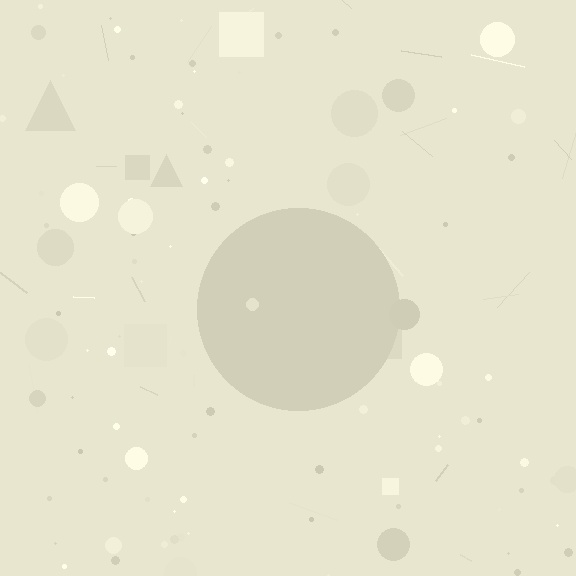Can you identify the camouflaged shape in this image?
The camouflaged shape is a circle.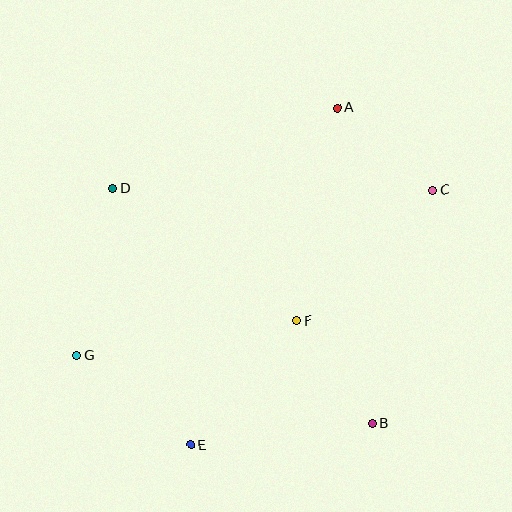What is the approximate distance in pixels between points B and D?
The distance between B and D is approximately 350 pixels.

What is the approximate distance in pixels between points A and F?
The distance between A and F is approximately 217 pixels.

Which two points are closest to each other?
Points A and C are closest to each other.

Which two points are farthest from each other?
Points C and G are farthest from each other.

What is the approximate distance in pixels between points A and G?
The distance between A and G is approximately 359 pixels.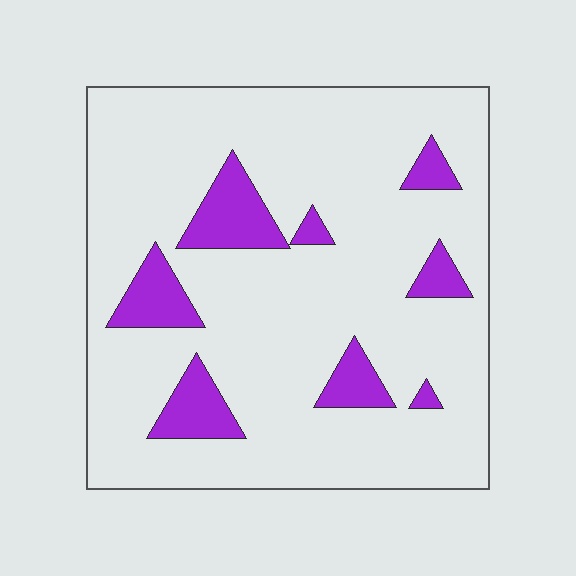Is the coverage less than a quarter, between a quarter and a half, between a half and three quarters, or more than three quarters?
Less than a quarter.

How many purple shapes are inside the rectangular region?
8.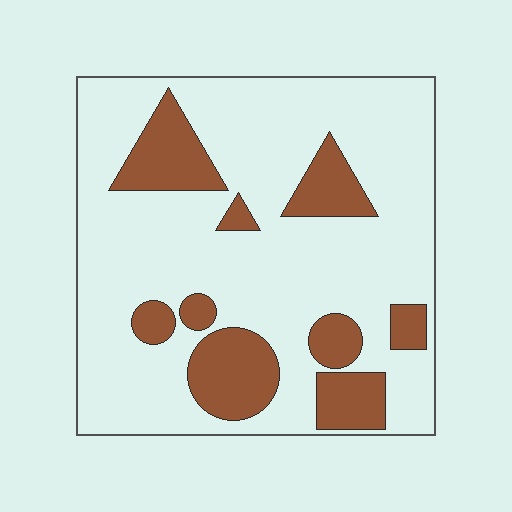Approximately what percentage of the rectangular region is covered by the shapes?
Approximately 25%.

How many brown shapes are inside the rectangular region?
9.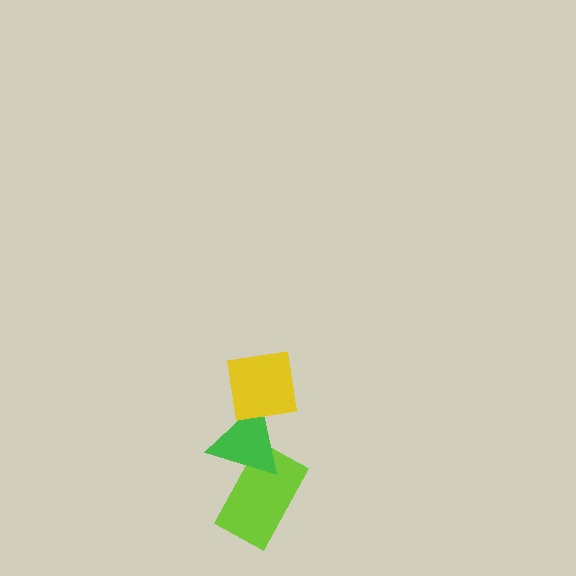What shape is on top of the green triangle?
The yellow square is on top of the green triangle.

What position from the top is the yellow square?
The yellow square is 1st from the top.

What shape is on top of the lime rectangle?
The green triangle is on top of the lime rectangle.